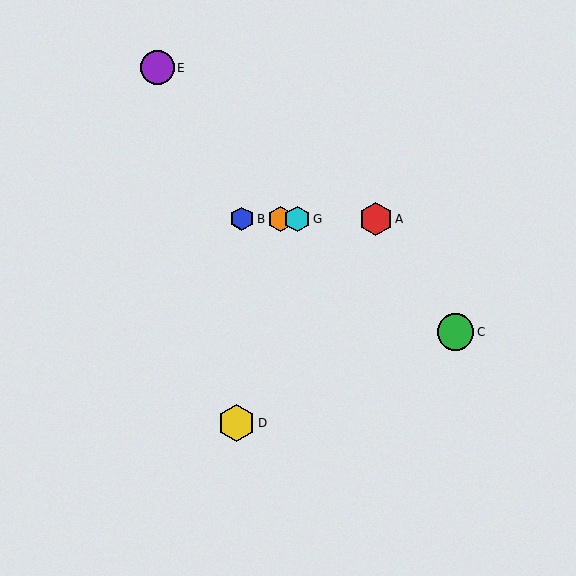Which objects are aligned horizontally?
Objects A, B, F, G are aligned horizontally.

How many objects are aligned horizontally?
4 objects (A, B, F, G) are aligned horizontally.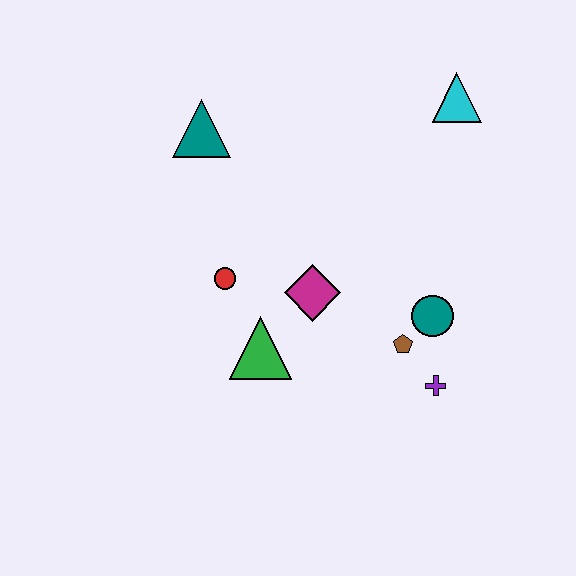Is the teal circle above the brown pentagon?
Yes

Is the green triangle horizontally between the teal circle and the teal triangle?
Yes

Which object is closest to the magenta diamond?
The green triangle is closest to the magenta diamond.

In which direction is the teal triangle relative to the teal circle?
The teal triangle is to the left of the teal circle.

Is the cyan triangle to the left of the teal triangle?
No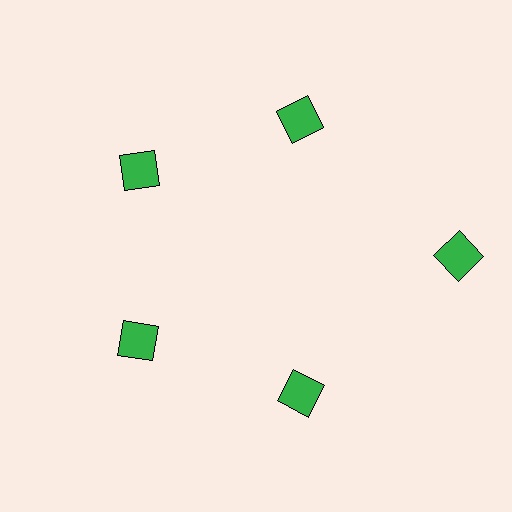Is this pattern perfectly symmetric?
No. The 5 green squares are arranged in a ring, but one element near the 3 o'clock position is pushed outward from the center, breaking the 5-fold rotational symmetry.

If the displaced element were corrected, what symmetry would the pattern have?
It would have 5-fold rotational symmetry — the pattern would map onto itself every 72 degrees.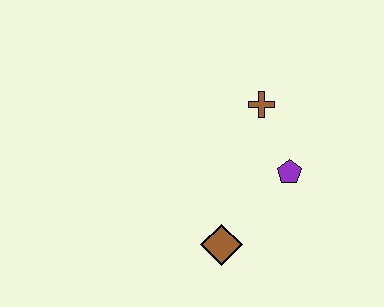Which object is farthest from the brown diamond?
The brown cross is farthest from the brown diamond.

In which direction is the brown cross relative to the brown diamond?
The brown cross is above the brown diamond.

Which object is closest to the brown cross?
The purple pentagon is closest to the brown cross.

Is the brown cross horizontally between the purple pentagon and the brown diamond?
Yes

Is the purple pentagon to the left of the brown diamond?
No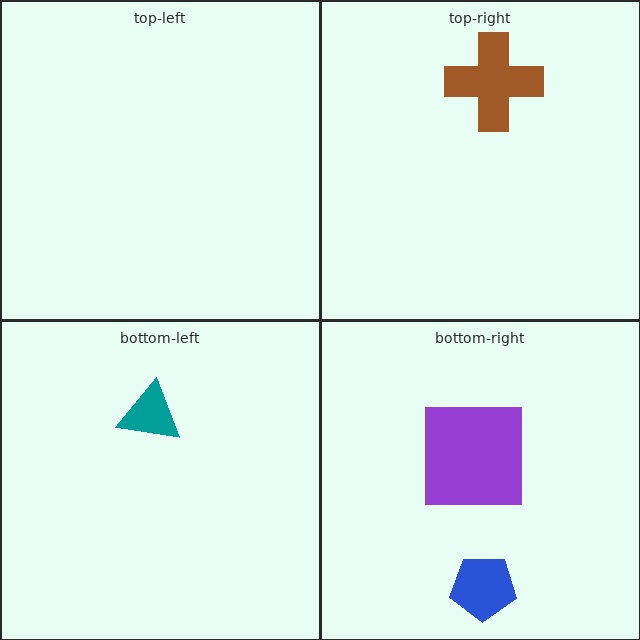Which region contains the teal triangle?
The bottom-left region.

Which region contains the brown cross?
The top-right region.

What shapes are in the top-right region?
The brown cross.